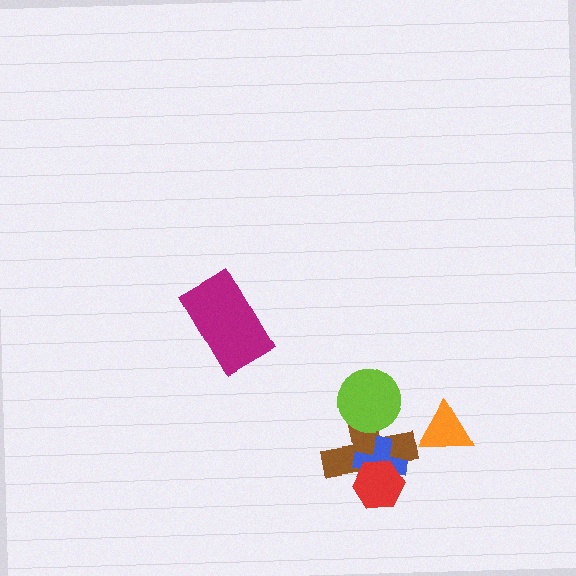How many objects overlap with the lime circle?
1 object overlaps with the lime circle.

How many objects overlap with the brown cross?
3 objects overlap with the brown cross.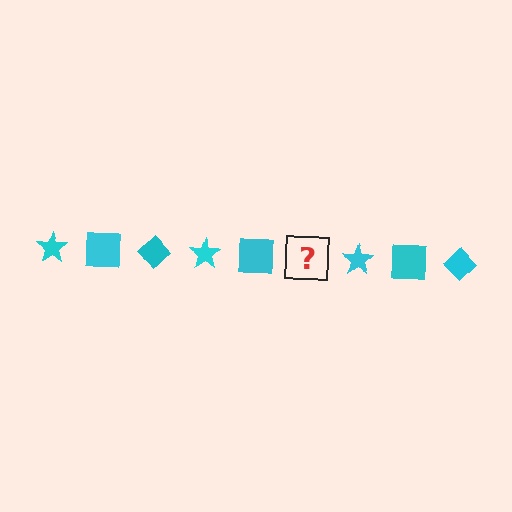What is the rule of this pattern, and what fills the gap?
The rule is that the pattern cycles through star, square, diamond shapes in cyan. The gap should be filled with a cyan diamond.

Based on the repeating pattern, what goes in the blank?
The blank should be a cyan diamond.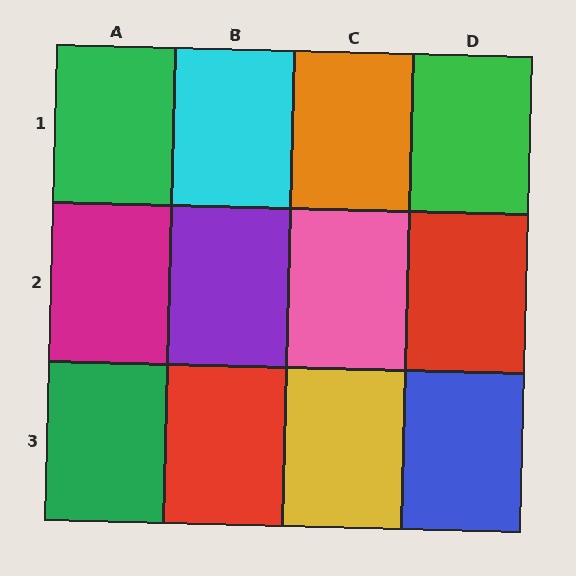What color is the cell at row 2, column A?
Magenta.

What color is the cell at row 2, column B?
Purple.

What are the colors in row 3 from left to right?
Green, red, yellow, blue.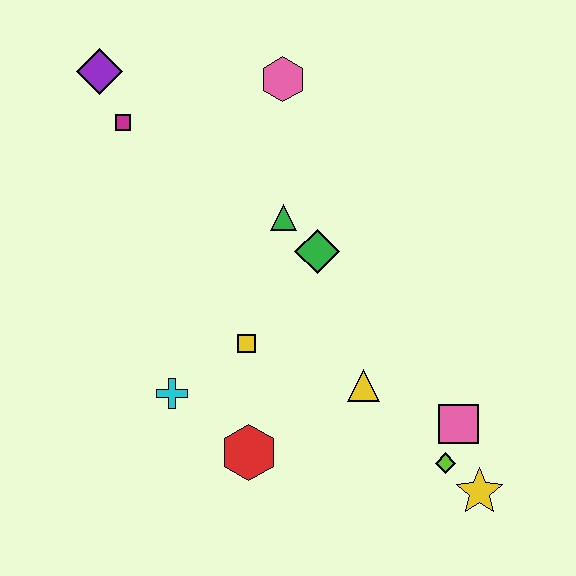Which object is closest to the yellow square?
The cyan cross is closest to the yellow square.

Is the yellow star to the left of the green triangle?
No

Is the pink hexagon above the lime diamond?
Yes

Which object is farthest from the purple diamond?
The yellow star is farthest from the purple diamond.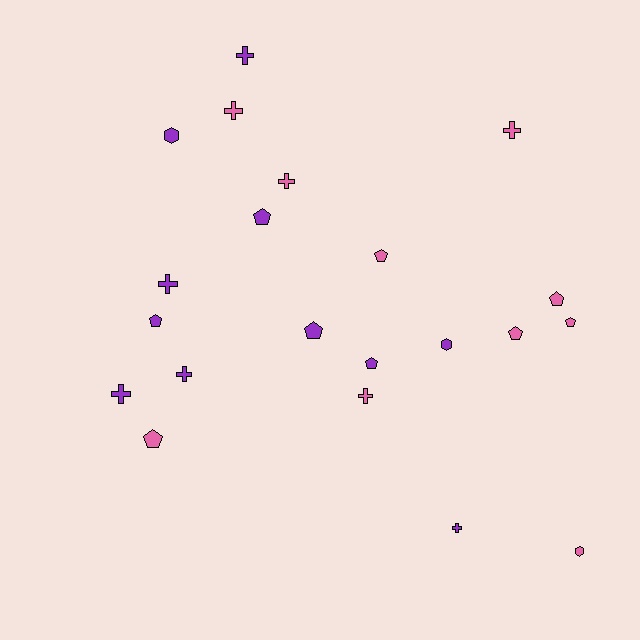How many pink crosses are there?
There are 4 pink crosses.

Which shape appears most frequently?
Cross, with 9 objects.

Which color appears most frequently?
Purple, with 11 objects.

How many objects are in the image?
There are 21 objects.